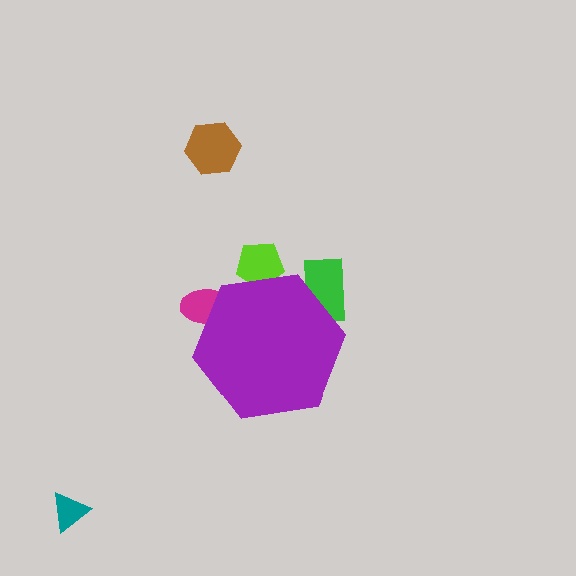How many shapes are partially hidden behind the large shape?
3 shapes are partially hidden.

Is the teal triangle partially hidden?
No, the teal triangle is fully visible.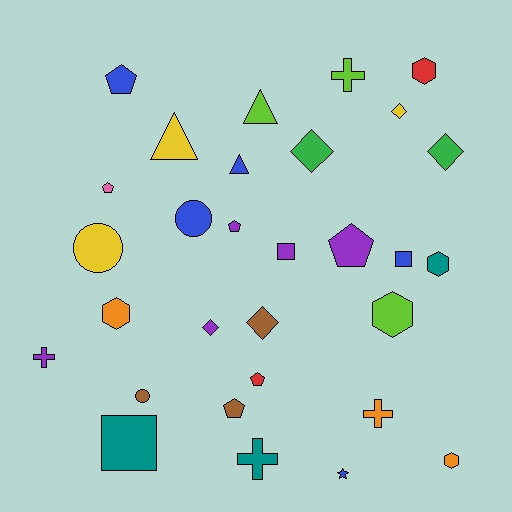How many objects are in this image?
There are 30 objects.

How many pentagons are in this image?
There are 6 pentagons.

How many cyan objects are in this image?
There are no cyan objects.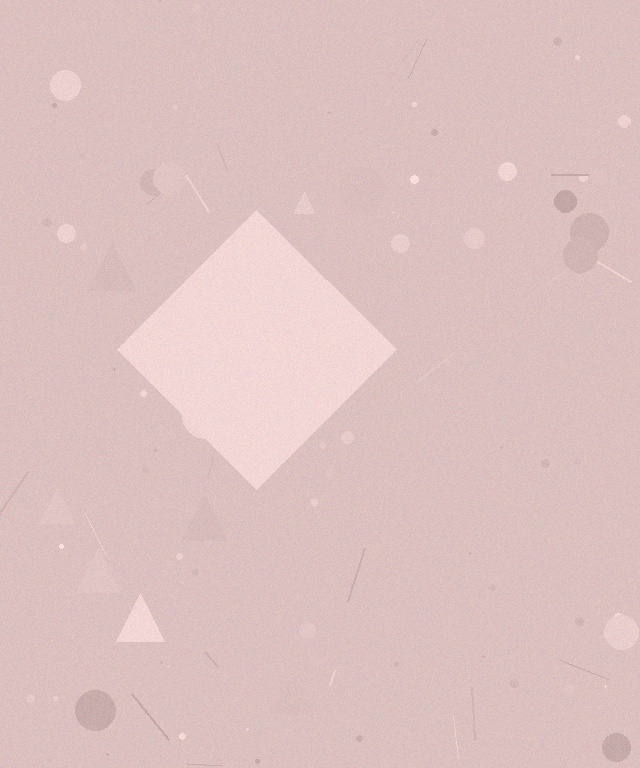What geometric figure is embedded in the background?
A diamond is embedded in the background.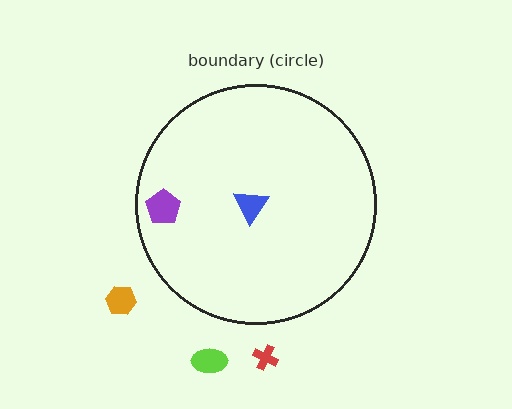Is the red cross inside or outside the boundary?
Outside.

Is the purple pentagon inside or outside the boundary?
Inside.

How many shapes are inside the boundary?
2 inside, 3 outside.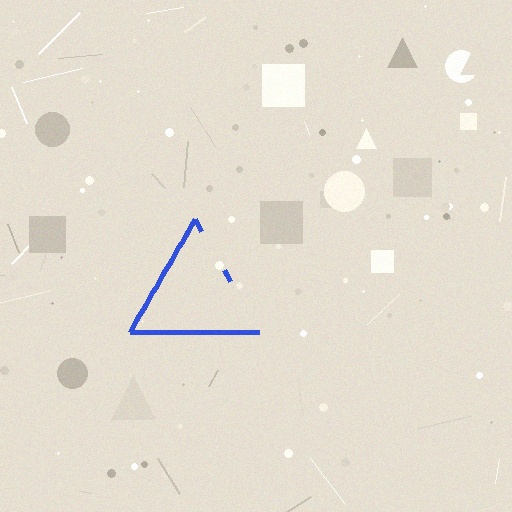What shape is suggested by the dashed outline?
The dashed outline suggests a triangle.